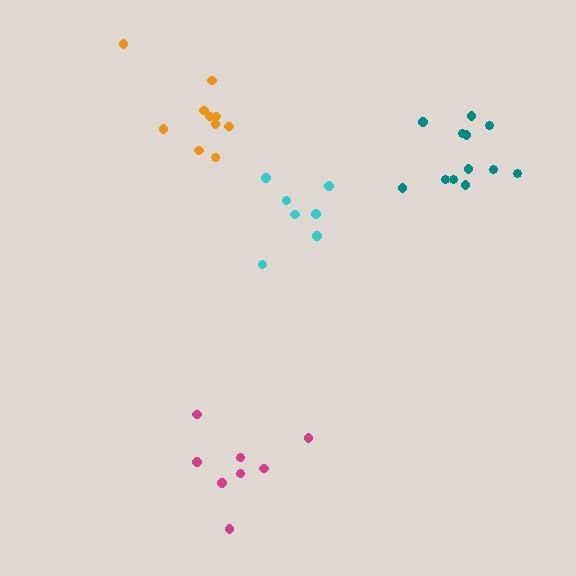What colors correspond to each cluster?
The clusters are colored: cyan, teal, orange, magenta.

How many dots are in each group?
Group 1: 7 dots, Group 2: 12 dots, Group 3: 10 dots, Group 4: 8 dots (37 total).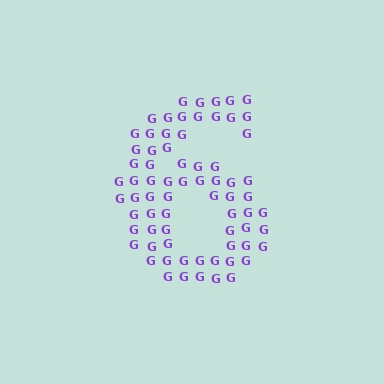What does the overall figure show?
The overall figure shows the digit 6.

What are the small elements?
The small elements are letter G's.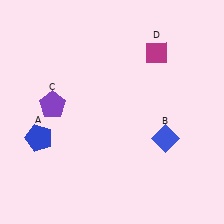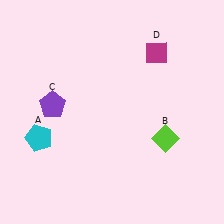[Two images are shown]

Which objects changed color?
A changed from blue to cyan. B changed from blue to lime.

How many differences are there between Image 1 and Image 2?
There are 2 differences between the two images.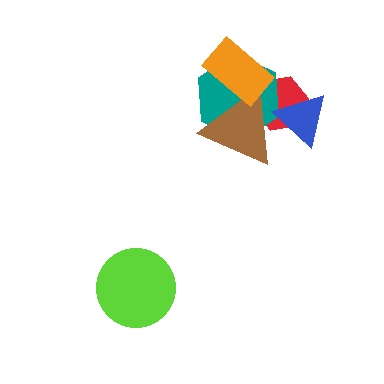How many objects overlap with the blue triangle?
3 objects overlap with the blue triangle.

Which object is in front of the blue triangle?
The brown triangle is in front of the blue triangle.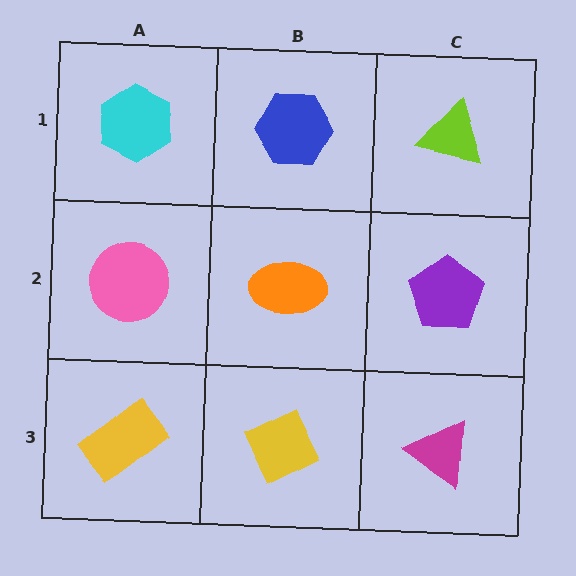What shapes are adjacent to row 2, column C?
A lime triangle (row 1, column C), a magenta triangle (row 3, column C), an orange ellipse (row 2, column B).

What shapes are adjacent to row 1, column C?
A purple pentagon (row 2, column C), a blue hexagon (row 1, column B).